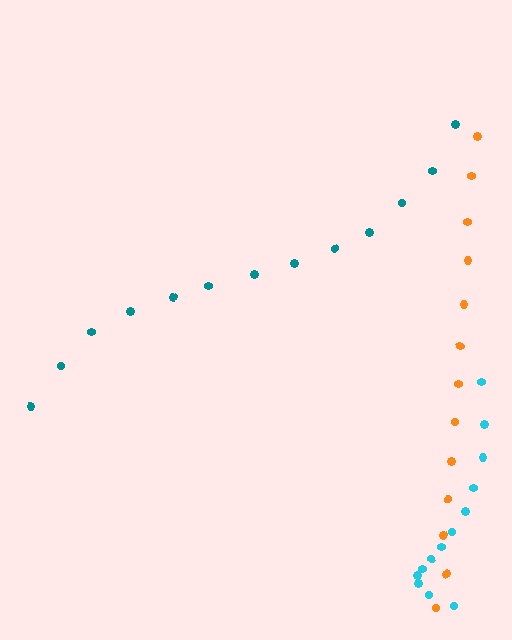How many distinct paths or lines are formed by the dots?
There are 3 distinct paths.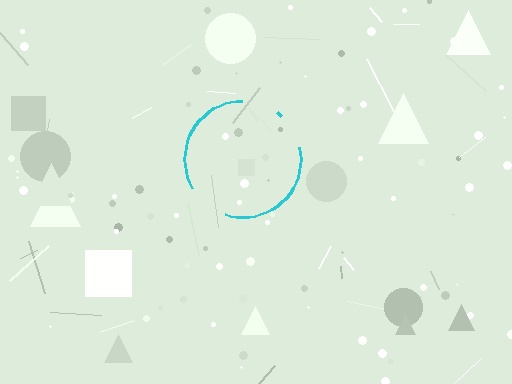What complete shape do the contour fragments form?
The contour fragments form a circle.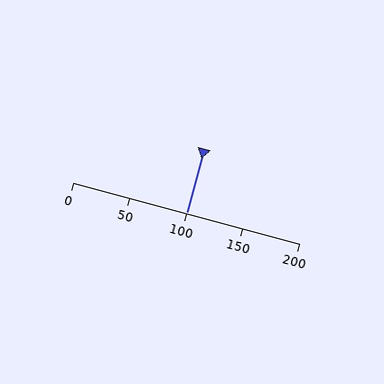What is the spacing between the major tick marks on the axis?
The major ticks are spaced 50 apart.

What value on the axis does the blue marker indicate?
The marker indicates approximately 100.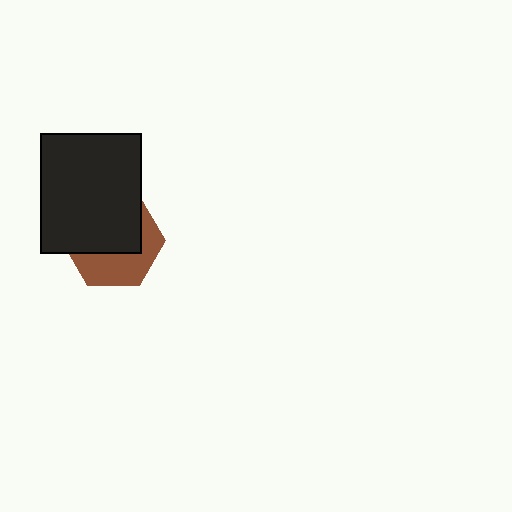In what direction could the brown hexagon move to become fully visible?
The brown hexagon could move down. That would shift it out from behind the black rectangle entirely.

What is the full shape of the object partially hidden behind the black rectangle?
The partially hidden object is a brown hexagon.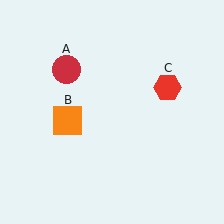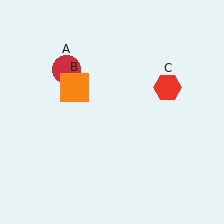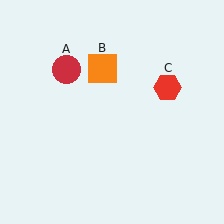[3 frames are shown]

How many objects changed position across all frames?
1 object changed position: orange square (object B).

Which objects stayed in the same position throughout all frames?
Red circle (object A) and red hexagon (object C) remained stationary.